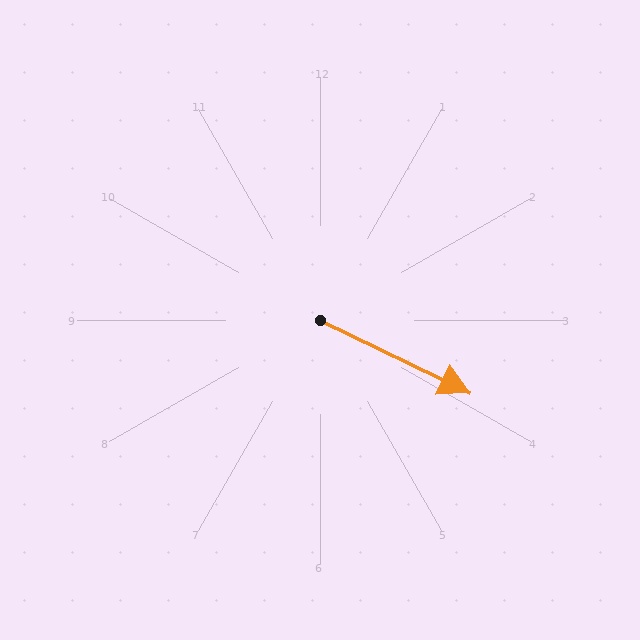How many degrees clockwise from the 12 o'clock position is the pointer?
Approximately 116 degrees.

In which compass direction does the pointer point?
Southeast.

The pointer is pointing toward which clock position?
Roughly 4 o'clock.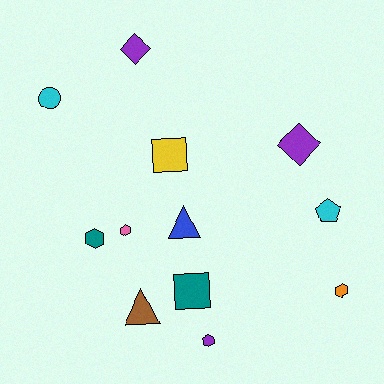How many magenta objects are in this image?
There are no magenta objects.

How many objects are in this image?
There are 12 objects.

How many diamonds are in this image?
There are 2 diamonds.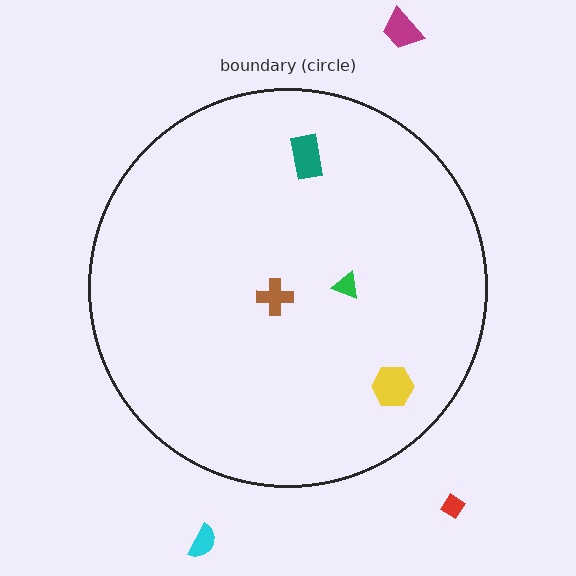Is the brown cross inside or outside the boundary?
Inside.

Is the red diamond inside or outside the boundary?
Outside.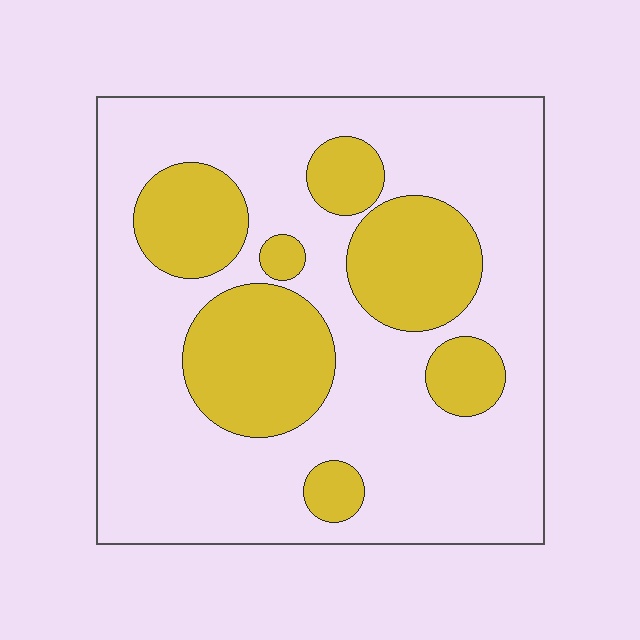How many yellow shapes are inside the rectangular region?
7.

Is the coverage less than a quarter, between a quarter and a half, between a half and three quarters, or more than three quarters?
Between a quarter and a half.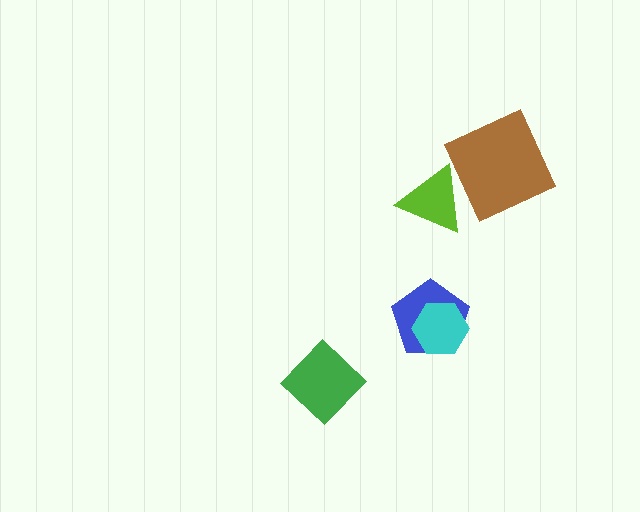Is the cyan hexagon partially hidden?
No, no other shape covers it.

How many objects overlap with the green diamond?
0 objects overlap with the green diamond.